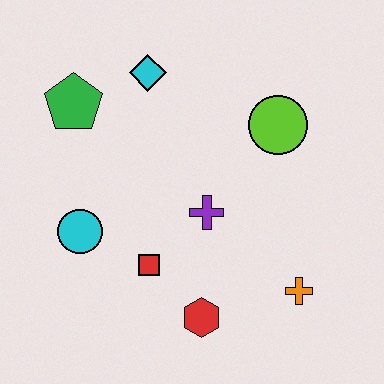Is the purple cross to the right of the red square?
Yes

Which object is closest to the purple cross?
The red square is closest to the purple cross.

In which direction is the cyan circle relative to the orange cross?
The cyan circle is to the left of the orange cross.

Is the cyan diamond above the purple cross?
Yes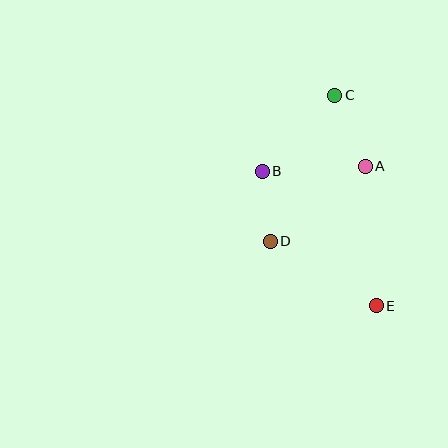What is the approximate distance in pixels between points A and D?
The distance between A and D is approximately 121 pixels.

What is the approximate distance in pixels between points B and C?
The distance between B and C is approximately 105 pixels.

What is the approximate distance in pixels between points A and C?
The distance between A and C is approximately 77 pixels.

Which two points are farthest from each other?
Points C and E are farthest from each other.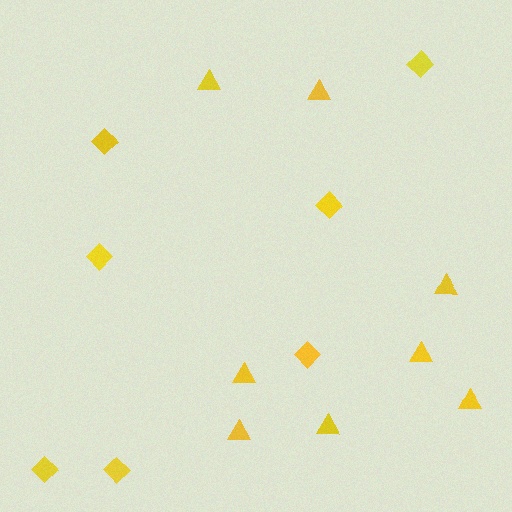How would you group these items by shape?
There are 2 groups: one group of triangles (8) and one group of diamonds (7).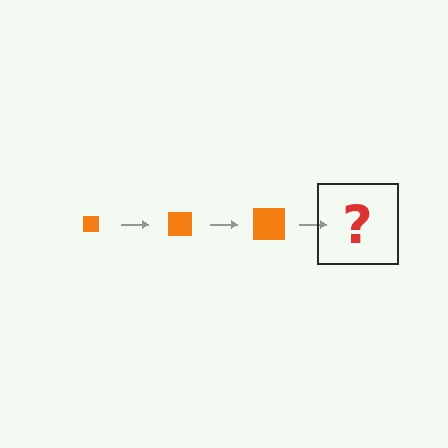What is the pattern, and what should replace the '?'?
The pattern is that the square gets progressively larger each step. The '?' should be an orange square, larger than the previous one.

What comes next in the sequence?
The next element should be an orange square, larger than the previous one.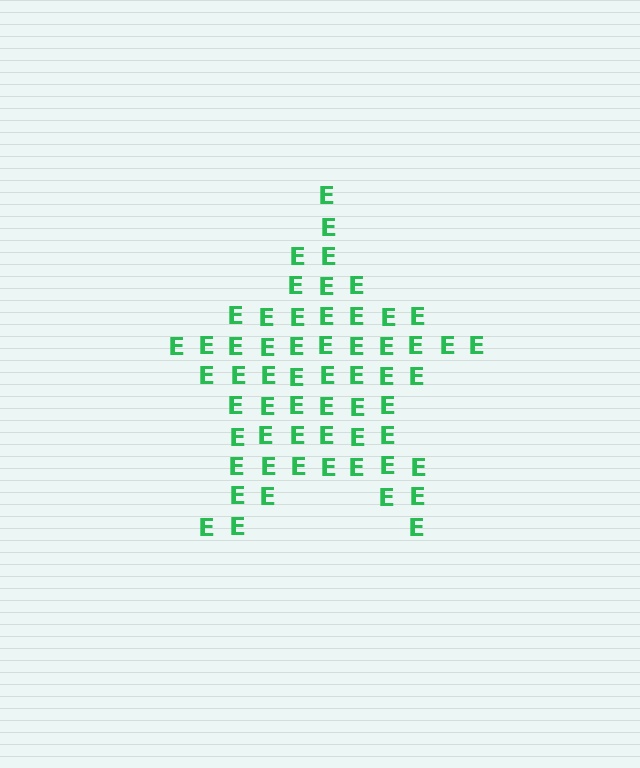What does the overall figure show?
The overall figure shows a star.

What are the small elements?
The small elements are letter E's.